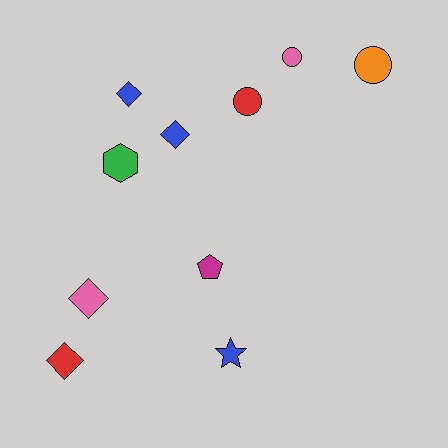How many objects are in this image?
There are 10 objects.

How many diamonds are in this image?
There are 4 diamonds.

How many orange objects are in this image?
There is 1 orange object.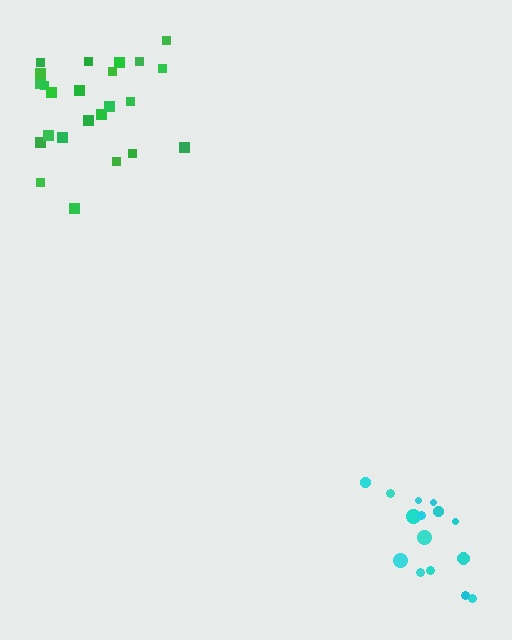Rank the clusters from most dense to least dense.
cyan, green.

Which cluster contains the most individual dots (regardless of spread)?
Green (24).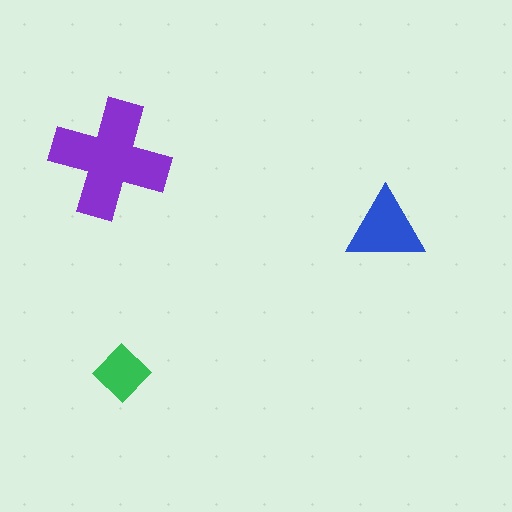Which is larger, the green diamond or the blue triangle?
The blue triangle.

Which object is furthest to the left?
The purple cross is leftmost.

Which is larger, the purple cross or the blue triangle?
The purple cross.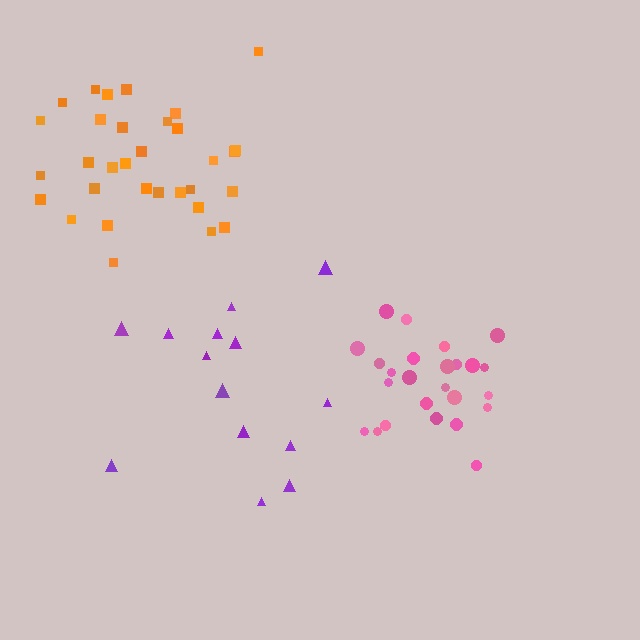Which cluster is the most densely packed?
Pink.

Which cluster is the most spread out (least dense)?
Purple.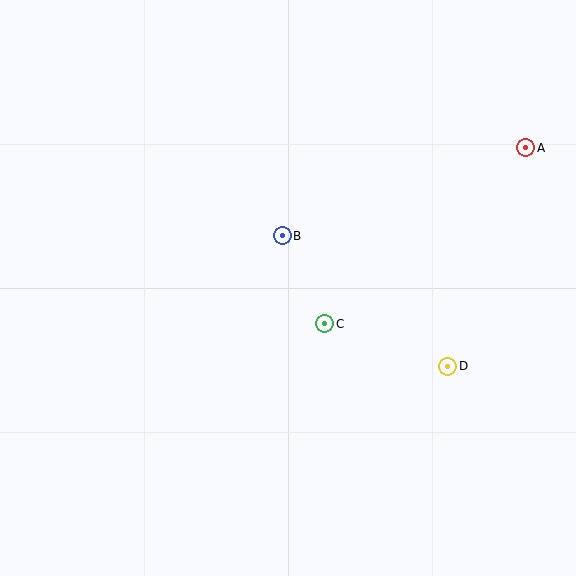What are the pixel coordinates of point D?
Point D is at (448, 366).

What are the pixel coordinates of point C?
Point C is at (325, 324).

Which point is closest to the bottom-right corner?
Point D is closest to the bottom-right corner.